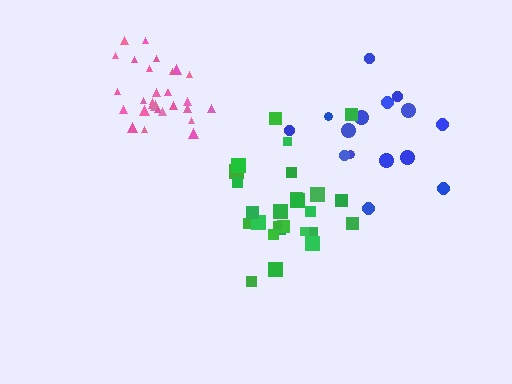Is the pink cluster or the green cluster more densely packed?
Pink.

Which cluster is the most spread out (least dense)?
Blue.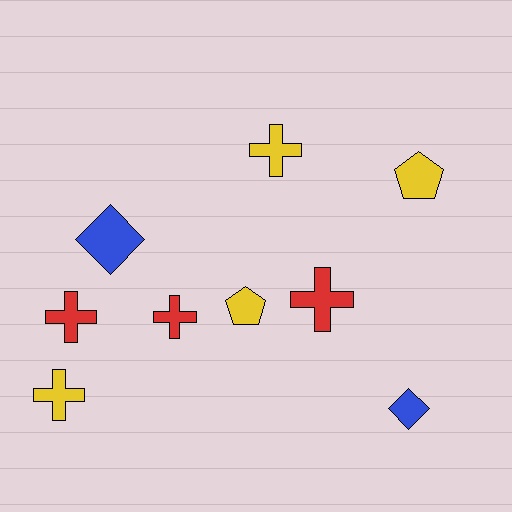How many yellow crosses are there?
There are 2 yellow crosses.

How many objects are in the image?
There are 9 objects.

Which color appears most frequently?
Yellow, with 4 objects.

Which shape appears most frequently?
Cross, with 5 objects.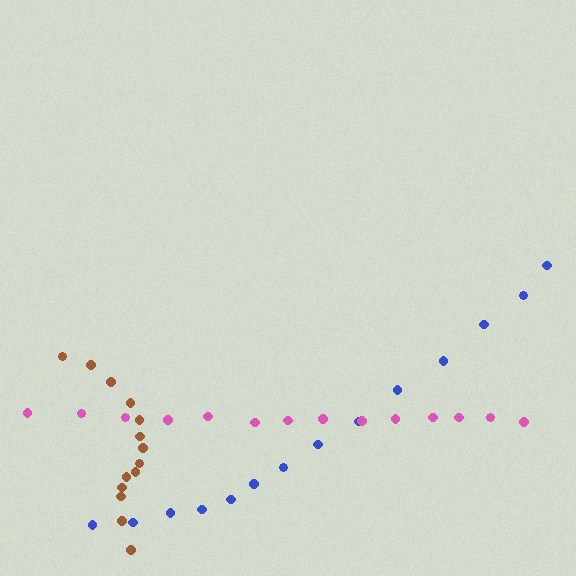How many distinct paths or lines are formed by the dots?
There are 3 distinct paths.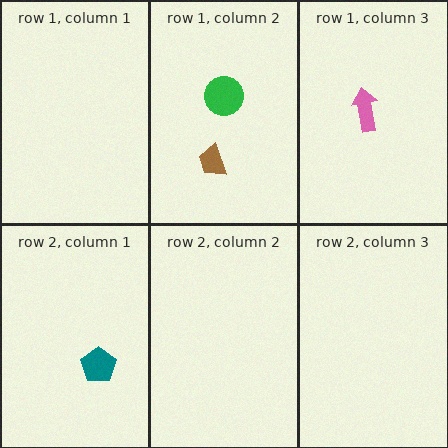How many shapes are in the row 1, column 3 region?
1.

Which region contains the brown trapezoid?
The row 1, column 2 region.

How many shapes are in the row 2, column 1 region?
1.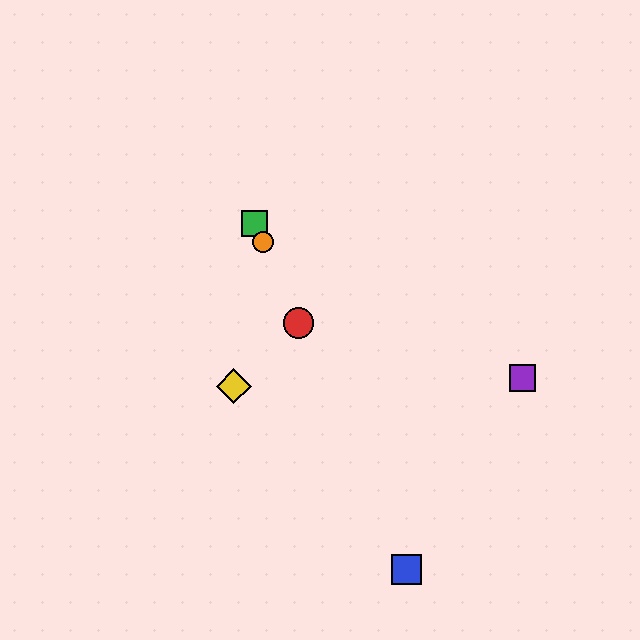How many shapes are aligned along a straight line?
4 shapes (the red circle, the blue square, the green square, the orange circle) are aligned along a straight line.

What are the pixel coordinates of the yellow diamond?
The yellow diamond is at (234, 386).